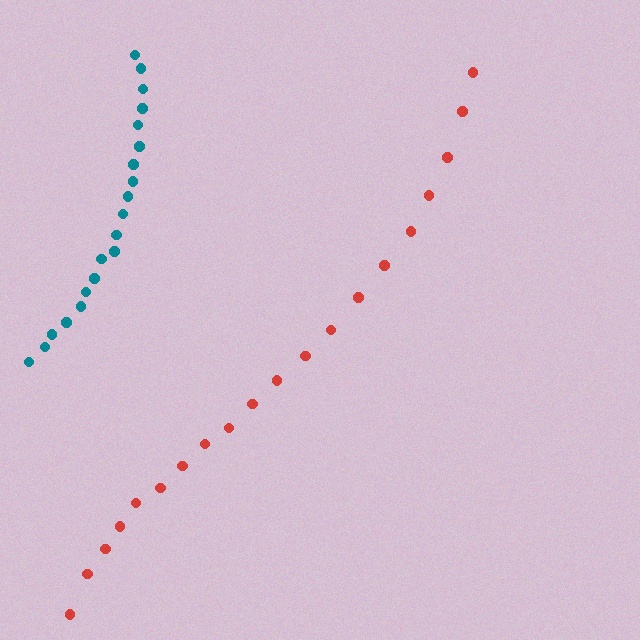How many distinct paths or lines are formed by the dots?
There are 2 distinct paths.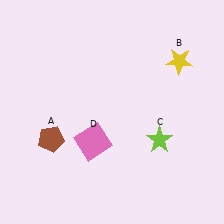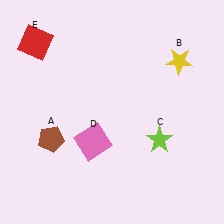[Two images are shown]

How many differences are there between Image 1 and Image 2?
There is 1 difference between the two images.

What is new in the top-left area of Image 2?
A red square (E) was added in the top-left area of Image 2.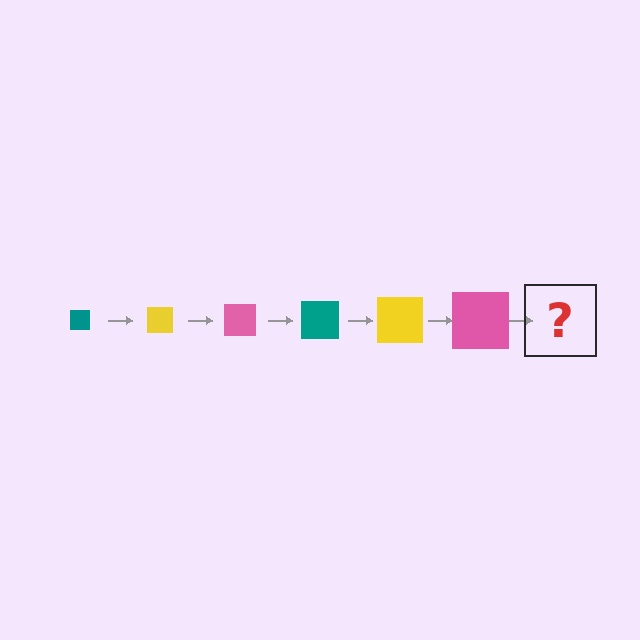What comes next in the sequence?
The next element should be a teal square, larger than the previous one.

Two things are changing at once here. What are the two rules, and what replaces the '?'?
The two rules are that the square grows larger each step and the color cycles through teal, yellow, and pink. The '?' should be a teal square, larger than the previous one.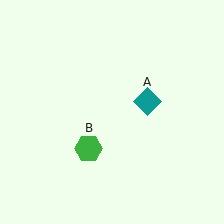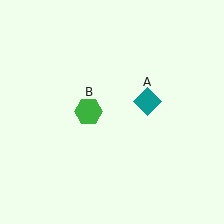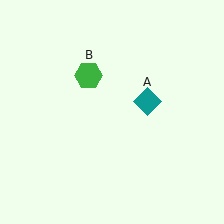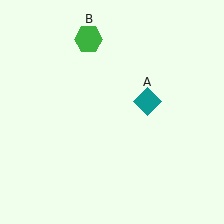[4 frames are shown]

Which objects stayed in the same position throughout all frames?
Teal diamond (object A) remained stationary.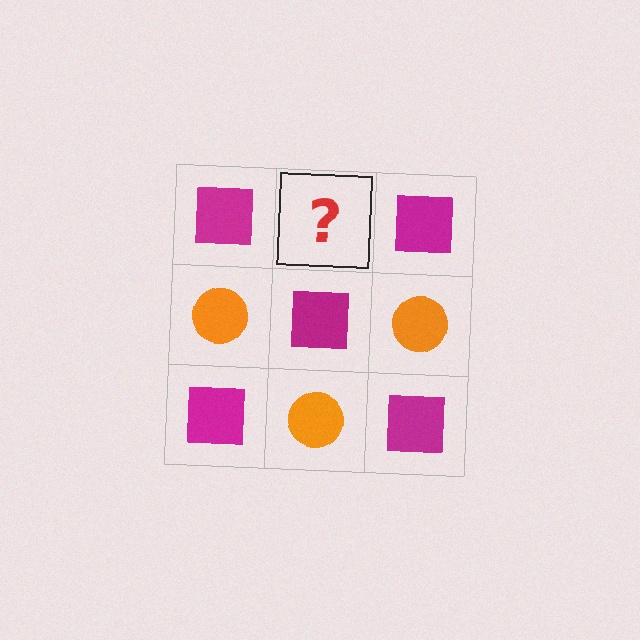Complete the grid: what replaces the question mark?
The question mark should be replaced with an orange circle.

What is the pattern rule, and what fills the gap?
The rule is that it alternates magenta square and orange circle in a checkerboard pattern. The gap should be filled with an orange circle.